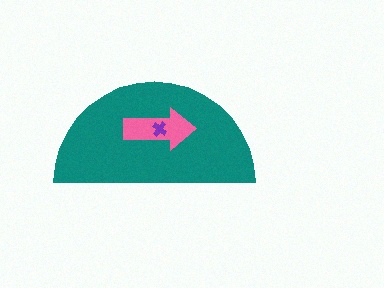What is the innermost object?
The purple cross.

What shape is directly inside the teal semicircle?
The pink arrow.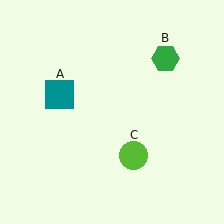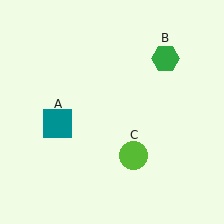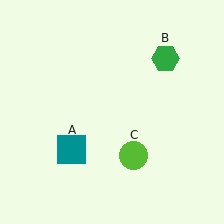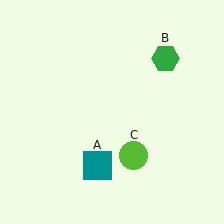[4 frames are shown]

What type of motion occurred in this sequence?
The teal square (object A) rotated counterclockwise around the center of the scene.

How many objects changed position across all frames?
1 object changed position: teal square (object A).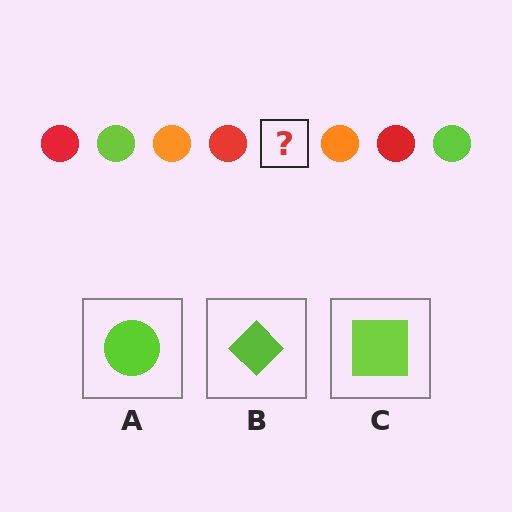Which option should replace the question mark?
Option A.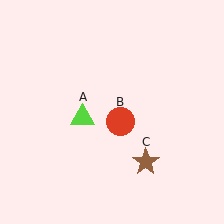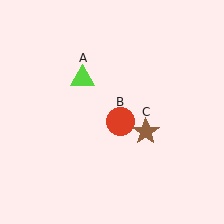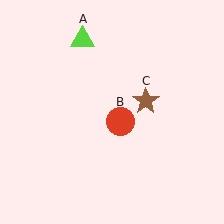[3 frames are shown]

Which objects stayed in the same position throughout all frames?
Red circle (object B) remained stationary.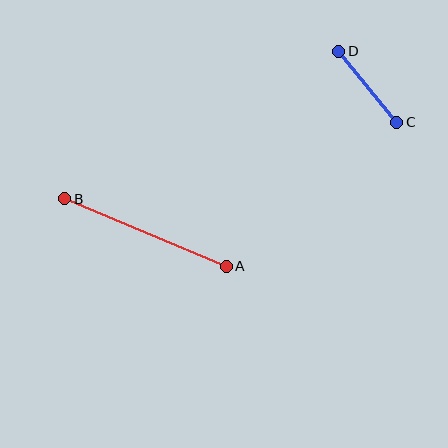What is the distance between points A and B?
The distance is approximately 175 pixels.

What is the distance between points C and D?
The distance is approximately 91 pixels.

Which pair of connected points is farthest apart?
Points A and B are farthest apart.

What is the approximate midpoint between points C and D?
The midpoint is at approximately (368, 87) pixels.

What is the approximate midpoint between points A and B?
The midpoint is at approximately (146, 233) pixels.